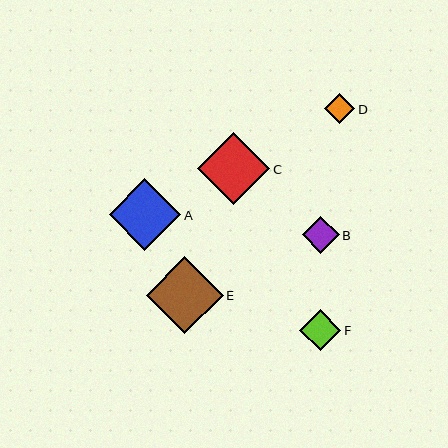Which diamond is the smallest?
Diamond D is the smallest with a size of approximately 30 pixels.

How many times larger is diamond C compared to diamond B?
Diamond C is approximately 2.0 times the size of diamond B.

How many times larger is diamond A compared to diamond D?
Diamond A is approximately 2.4 times the size of diamond D.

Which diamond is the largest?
Diamond E is the largest with a size of approximately 77 pixels.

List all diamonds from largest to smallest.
From largest to smallest: E, C, A, F, B, D.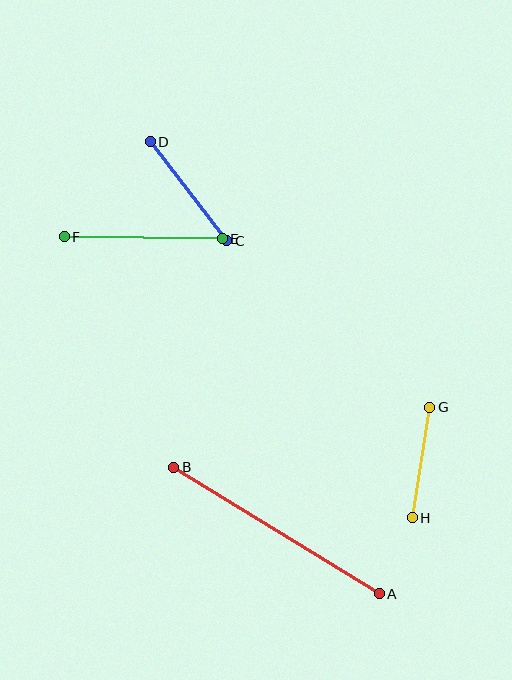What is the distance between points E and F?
The distance is approximately 158 pixels.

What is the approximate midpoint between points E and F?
The midpoint is at approximately (143, 238) pixels.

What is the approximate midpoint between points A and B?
The midpoint is at approximately (277, 530) pixels.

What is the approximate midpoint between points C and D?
The midpoint is at approximately (189, 191) pixels.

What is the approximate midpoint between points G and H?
The midpoint is at approximately (421, 462) pixels.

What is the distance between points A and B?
The distance is approximately 241 pixels.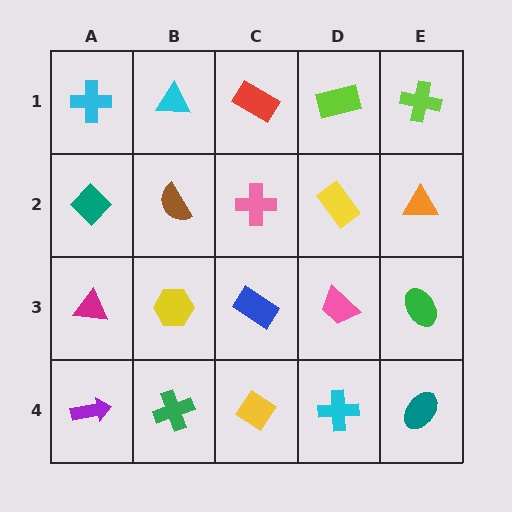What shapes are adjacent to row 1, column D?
A yellow rectangle (row 2, column D), a red rectangle (row 1, column C), a lime cross (row 1, column E).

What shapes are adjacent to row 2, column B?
A cyan triangle (row 1, column B), a yellow hexagon (row 3, column B), a teal diamond (row 2, column A), a pink cross (row 2, column C).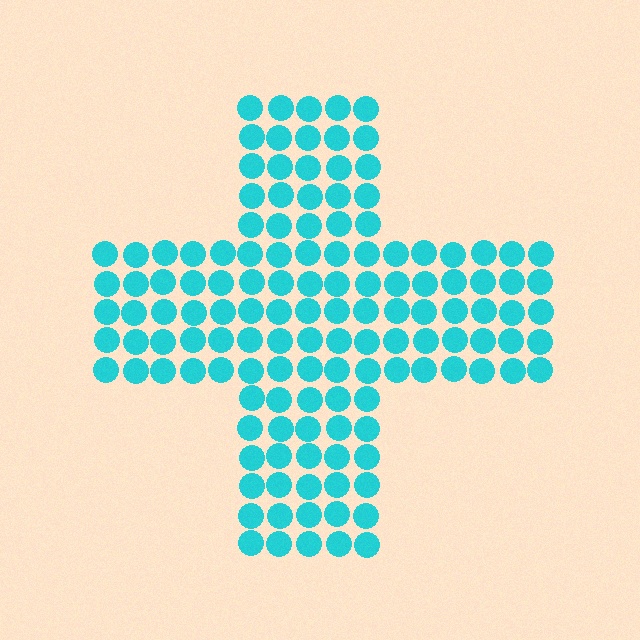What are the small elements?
The small elements are circles.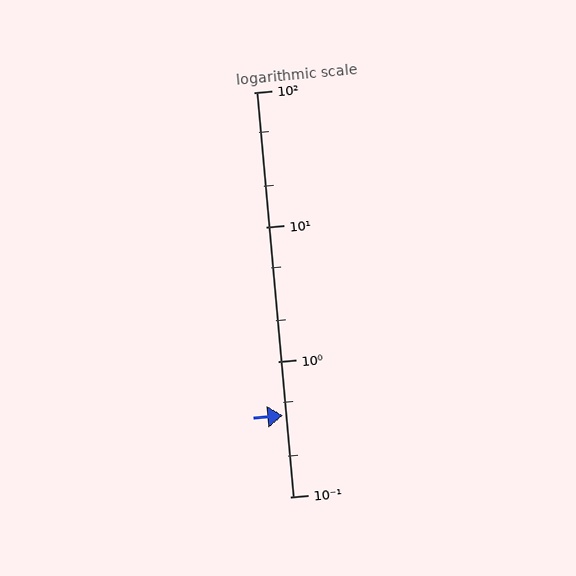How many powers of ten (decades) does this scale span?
The scale spans 3 decades, from 0.1 to 100.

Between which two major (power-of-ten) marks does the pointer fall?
The pointer is between 0.1 and 1.